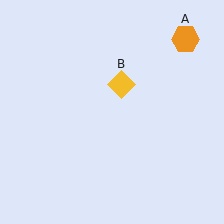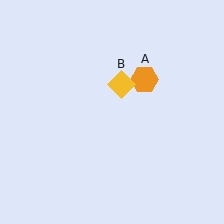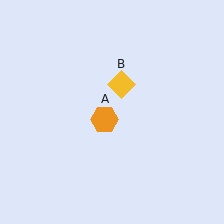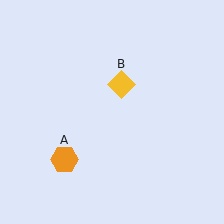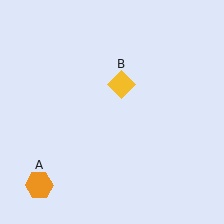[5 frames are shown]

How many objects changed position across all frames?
1 object changed position: orange hexagon (object A).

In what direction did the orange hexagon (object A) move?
The orange hexagon (object A) moved down and to the left.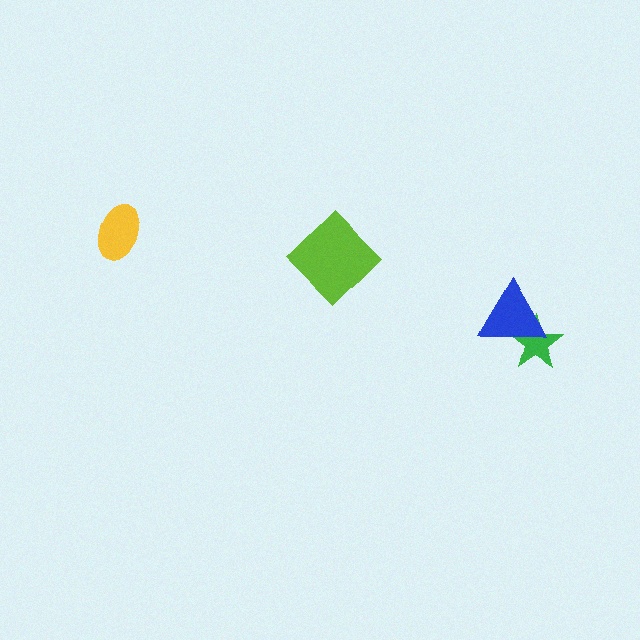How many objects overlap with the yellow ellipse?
0 objects overlap with the yellow ellipse.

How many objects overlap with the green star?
1 object overlaps with the green star.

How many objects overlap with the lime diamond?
0 objects overlap with the lime diamond.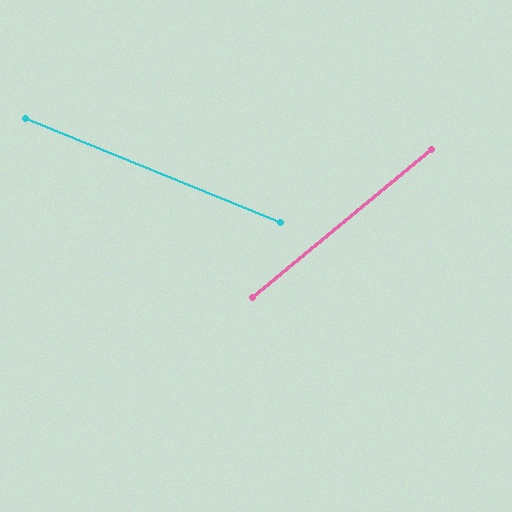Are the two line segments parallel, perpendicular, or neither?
Neither parallel nor perpendicular — they differ by about 62°.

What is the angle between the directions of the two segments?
Approximately 62 degrees.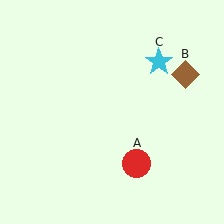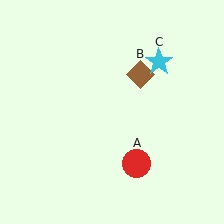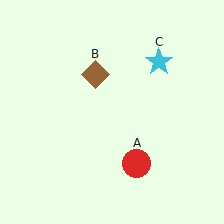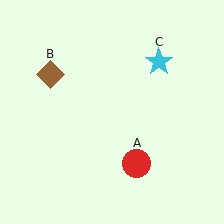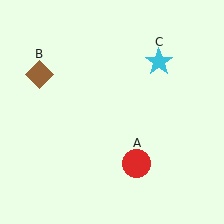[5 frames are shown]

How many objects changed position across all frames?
1 object changed position: brown diamond (object B).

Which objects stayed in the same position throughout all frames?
Red circle (object A) and cyan star (object C) remained stationary.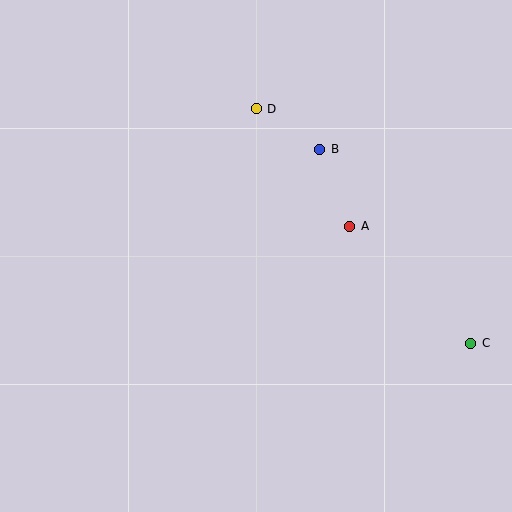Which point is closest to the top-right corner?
Point B is closest to the top-right corner.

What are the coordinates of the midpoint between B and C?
The midpoint between B and C is at (395, 246).